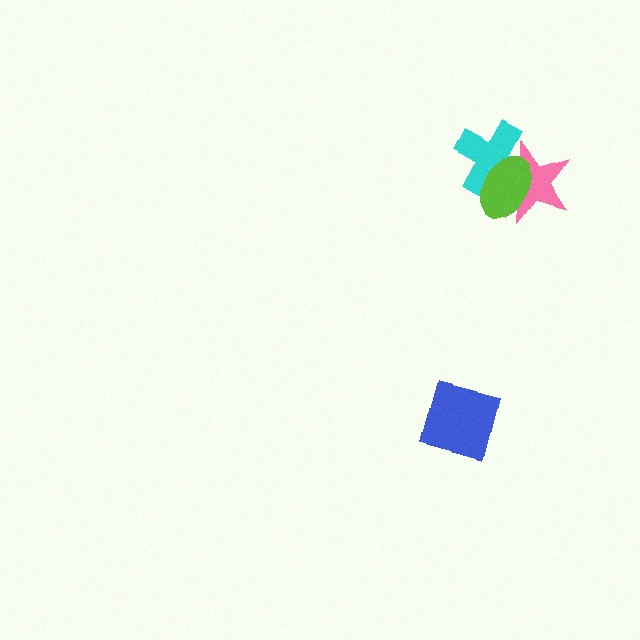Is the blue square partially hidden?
No, no other shape covers it.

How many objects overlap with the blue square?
0 objects overlap with the blue square.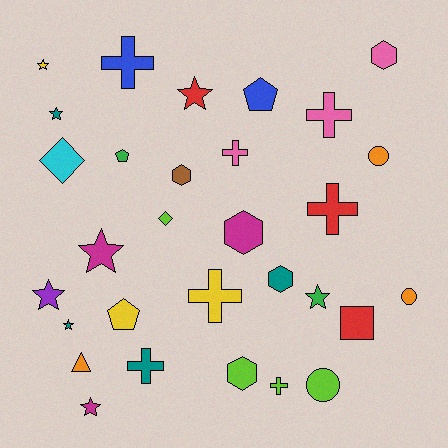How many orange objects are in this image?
There are 3 orange objects.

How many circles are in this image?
There are 3 circles.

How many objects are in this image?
There are 30 objects.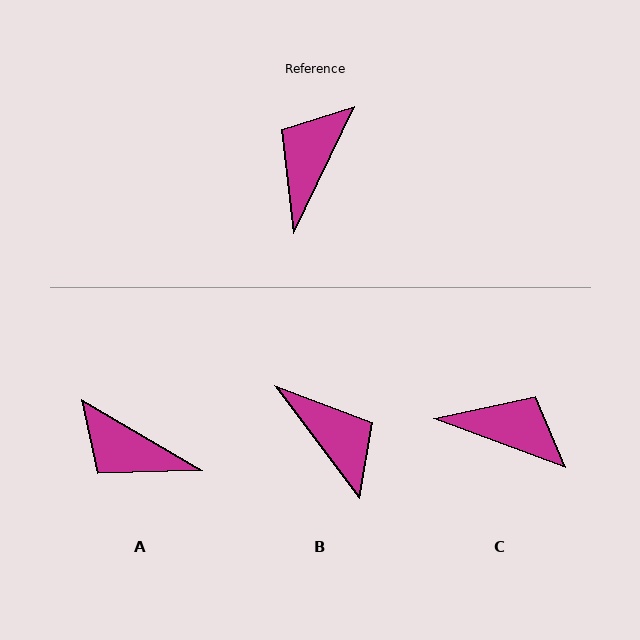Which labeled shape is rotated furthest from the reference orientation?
B, about 118 degrees away.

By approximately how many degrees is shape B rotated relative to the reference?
Approximately 118 degrees clockwise.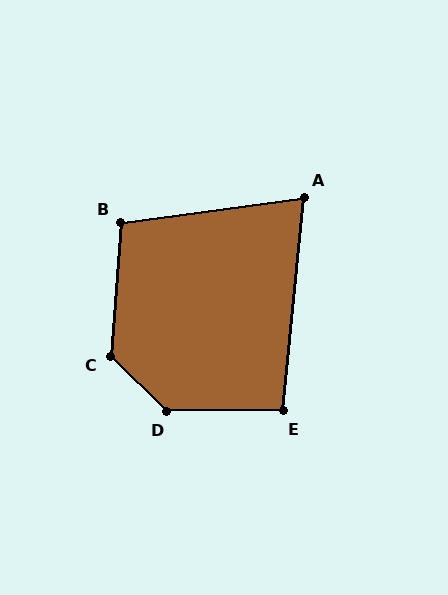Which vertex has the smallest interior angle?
A, at approximately 77 degrees.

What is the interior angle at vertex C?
Approximately 130 degrees (obtuse).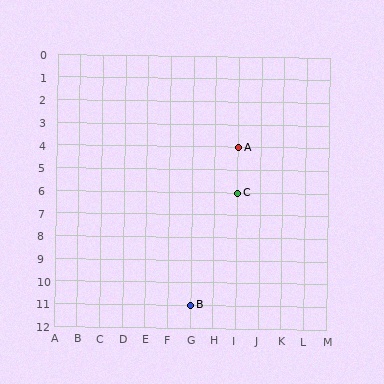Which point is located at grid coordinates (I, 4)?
Point A is at (I, 4).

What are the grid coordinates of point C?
Point C is at grid coordinates (I, 6).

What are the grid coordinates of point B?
Point B is at grid coordinates (G, 11).